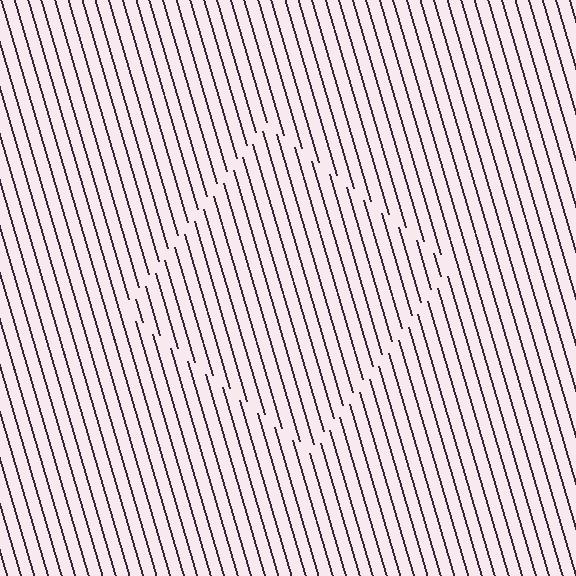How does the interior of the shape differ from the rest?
The interior of the shape contains the same grating, shifted by half a period — the contour is defined by the phase discontinuity where line-ends from the inner and outer gratings abut.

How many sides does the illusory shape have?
4 sides — the line-ends trace a square.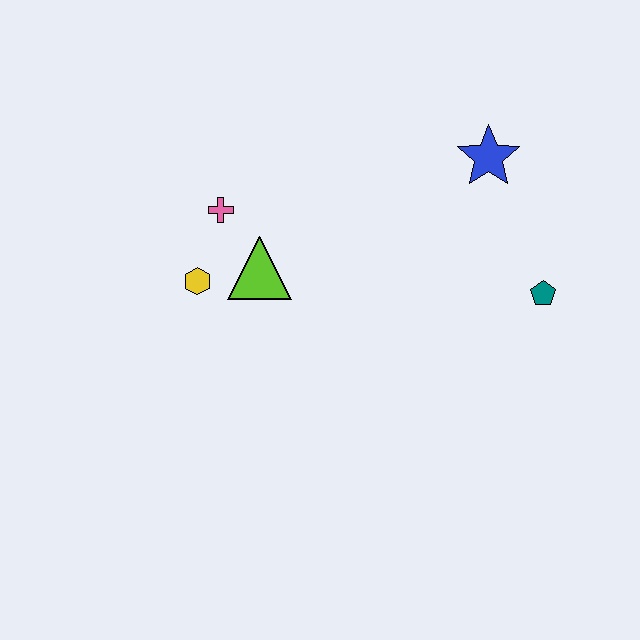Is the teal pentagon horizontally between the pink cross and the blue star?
No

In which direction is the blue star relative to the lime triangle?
The blue star is to the right of the lime triangle.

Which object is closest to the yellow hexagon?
The lime triangle is closest to the yellow hexagon.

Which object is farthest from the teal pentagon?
The yellow hexagon is farthest from the teal pentagon.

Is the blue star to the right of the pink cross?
Yes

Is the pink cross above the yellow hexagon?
Yes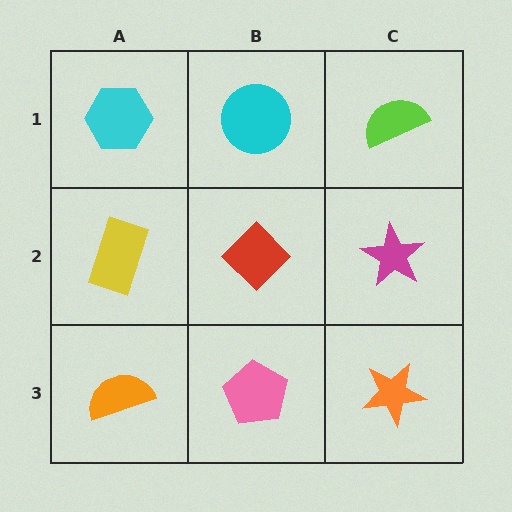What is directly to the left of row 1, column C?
A cyan circle.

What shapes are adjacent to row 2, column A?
A cyan hexagon (row 1, column A), an orange semicircle (row 3, column A), a red diamond (row 2, column B).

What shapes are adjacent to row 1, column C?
A magenta star (row 2, column C), a cyan circle (row 1, column B).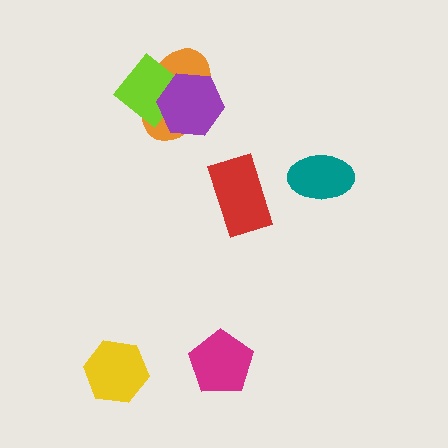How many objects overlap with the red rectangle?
0 objects overlap with the red rectangle.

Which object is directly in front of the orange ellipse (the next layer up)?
The lime diamond is directly in front of the orange ellipse.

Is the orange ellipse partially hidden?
Yes, it is partially covered by another shape.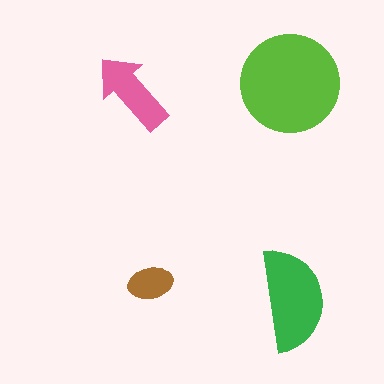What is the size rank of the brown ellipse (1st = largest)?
4th.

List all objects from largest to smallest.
The lime circle, the green semicircle, the pink arrow, the brown ellipse.